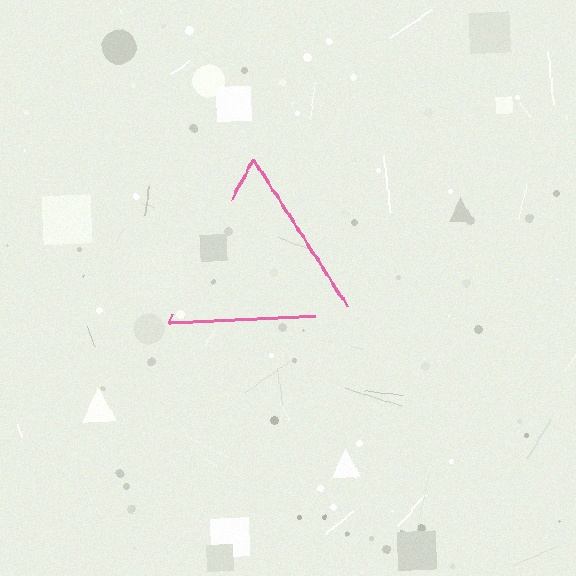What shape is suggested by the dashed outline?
The dashed outline suggests a triangle.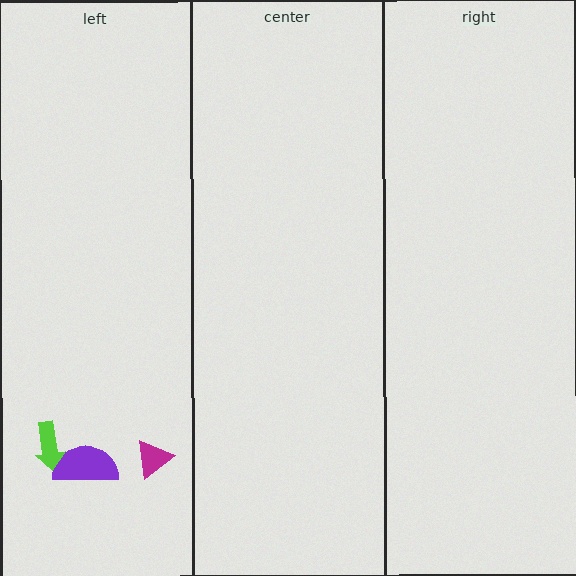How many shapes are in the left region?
3.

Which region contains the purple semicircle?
The left region.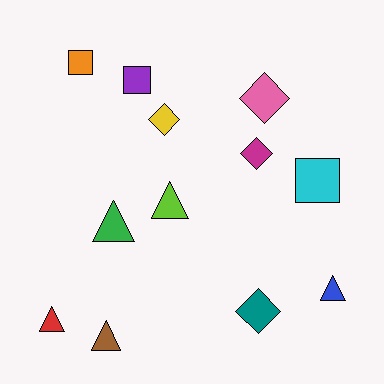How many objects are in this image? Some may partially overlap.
There are 12 objects.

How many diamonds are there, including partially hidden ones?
There are 4 diamonds.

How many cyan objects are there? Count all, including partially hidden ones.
There is 1 cyan object.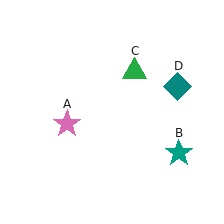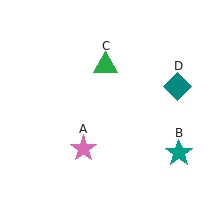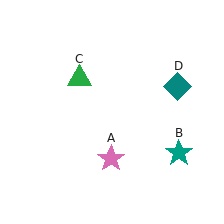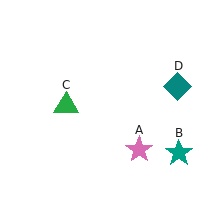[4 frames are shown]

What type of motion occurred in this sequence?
The pink star (object A), green triangle (object C) rotated counterclockwise around the center of the scene.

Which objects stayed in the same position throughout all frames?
Teal star (object B) and teal diamond (object D) remained stationary.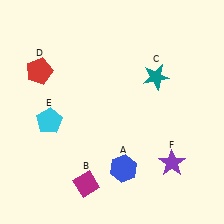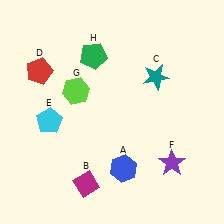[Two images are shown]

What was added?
A lime hexagon (G), a green pentagon (H) were added in Image 2.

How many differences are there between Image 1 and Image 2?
There are 2 differences between the two images.